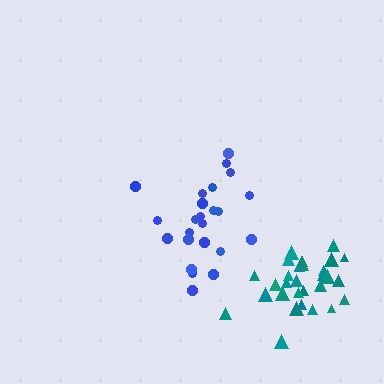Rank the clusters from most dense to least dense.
teal, blue.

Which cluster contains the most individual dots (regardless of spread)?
Teal (30).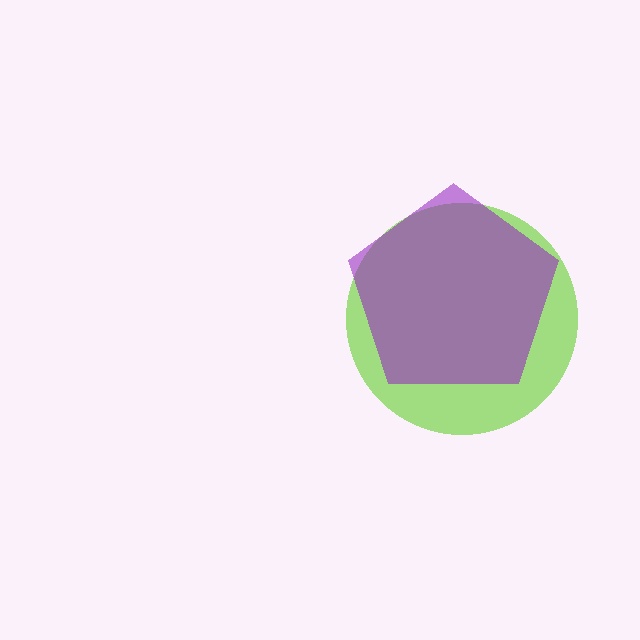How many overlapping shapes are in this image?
There are 2 overlapping shapes in the image.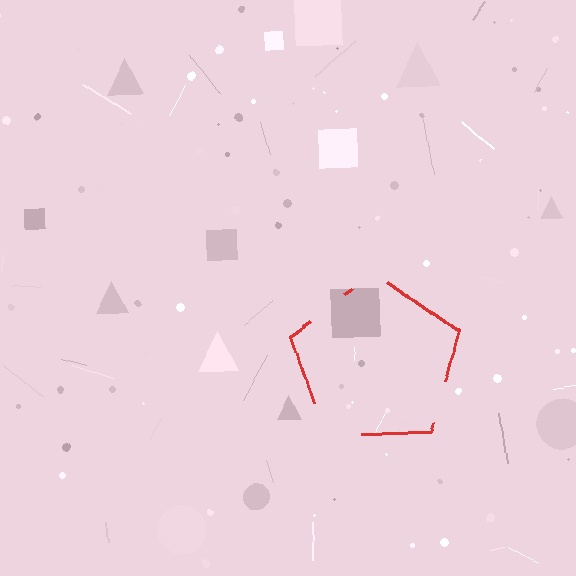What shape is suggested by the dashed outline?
The dashed outline suggests a pentagon.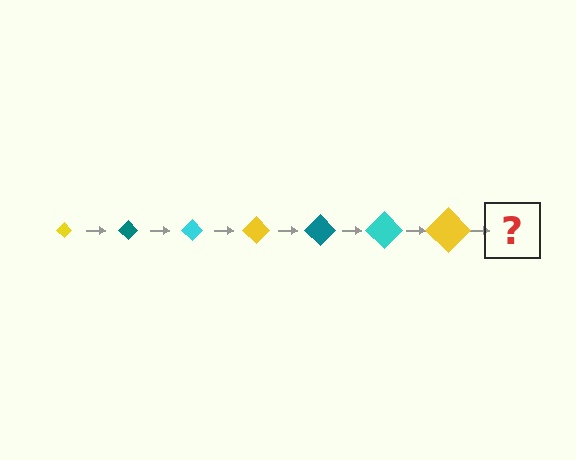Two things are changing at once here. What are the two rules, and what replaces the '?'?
The two rules are that the diamond grows larger each step and the color cycles through yellow, teal, and cyan. The '?' should be a teal diamond, larger than the previous one.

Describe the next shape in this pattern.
It should be a teal diamond, larger than the previous one.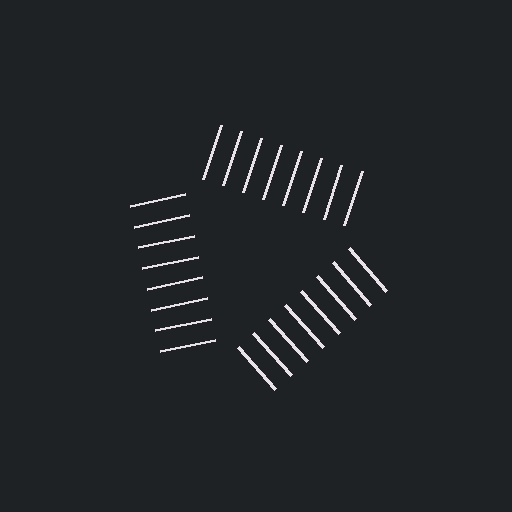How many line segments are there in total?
24 — 8 along each of the 3 edges.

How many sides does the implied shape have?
3 sides — the line-ends trace a triangle.